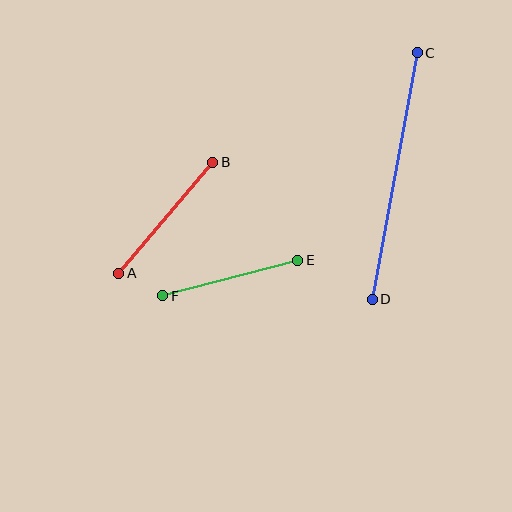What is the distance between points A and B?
The distance is approximately 145 pixels.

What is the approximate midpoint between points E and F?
The midpoint is at approximately (230, 278) pixels.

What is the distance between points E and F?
The distance is approximately 140 pixels.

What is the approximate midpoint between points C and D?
The midpoint is at approximately (395, 176) pixels.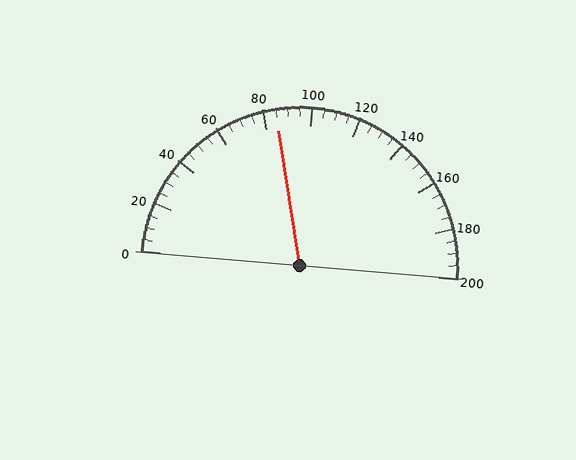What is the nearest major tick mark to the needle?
The nearest major tick mark is 80.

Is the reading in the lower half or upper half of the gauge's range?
The reading is in the lower half of the range (0 to 200).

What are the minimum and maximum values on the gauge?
The gauge ranges from 0 to 200.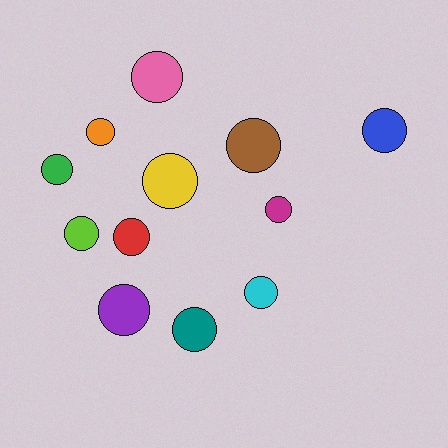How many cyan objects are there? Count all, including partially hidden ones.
There is 1 cyan object.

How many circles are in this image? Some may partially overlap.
There are 12 circles.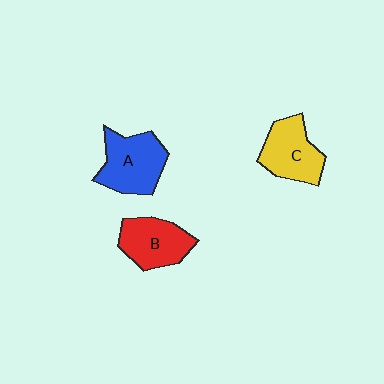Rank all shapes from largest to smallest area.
From largest to smallest: A (blue), C (yellow), B (red).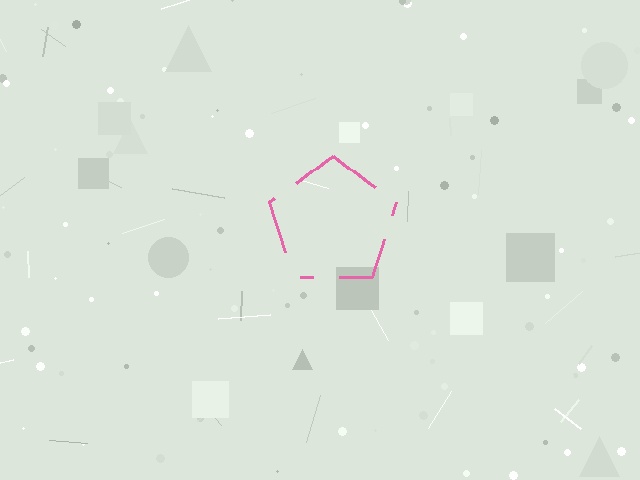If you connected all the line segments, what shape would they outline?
They would outline a pentagon.